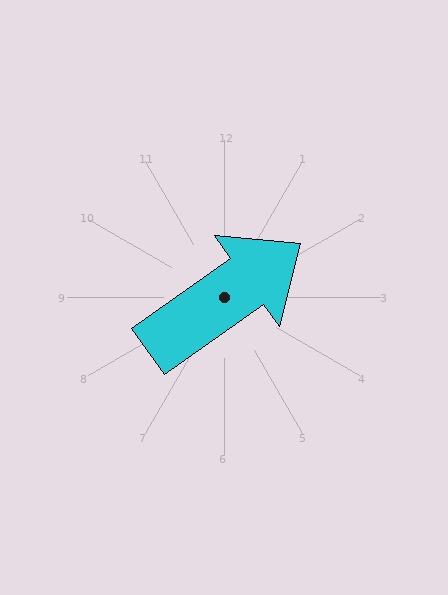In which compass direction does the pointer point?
Northeast.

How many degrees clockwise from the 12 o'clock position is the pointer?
Approximately 55 degrees.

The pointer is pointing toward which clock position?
Roughly 2 o'clock.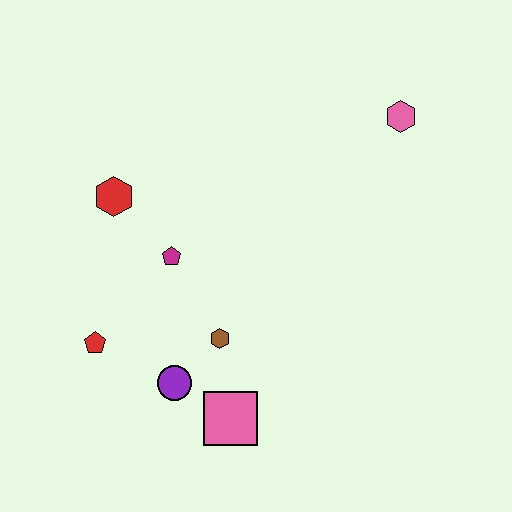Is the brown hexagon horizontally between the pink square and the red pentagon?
Yes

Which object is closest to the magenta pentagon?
The red hexagon is closest to the magenta pentagon.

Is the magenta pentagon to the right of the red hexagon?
Yes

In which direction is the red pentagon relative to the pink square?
The red pentagon is to the left of the pink square.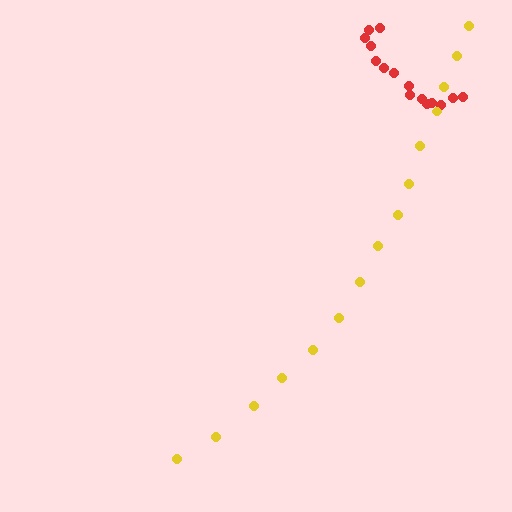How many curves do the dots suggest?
There are 2 distinct paths.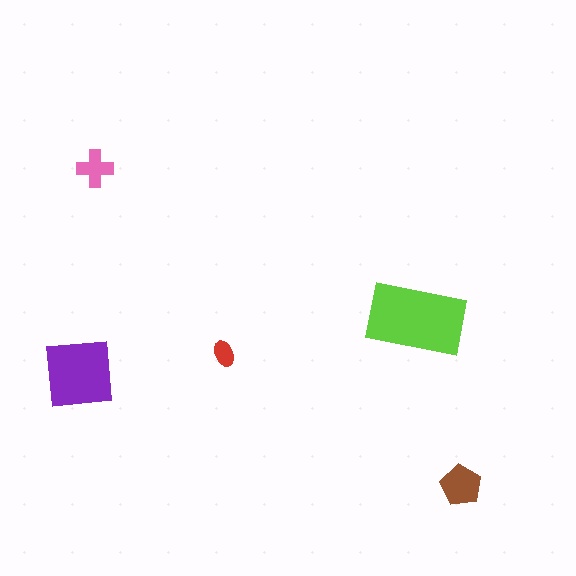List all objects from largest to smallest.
The lime rectangle, the purple square, the brown pentagon, the pink cross, the red ellipse.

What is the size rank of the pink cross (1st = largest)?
4th.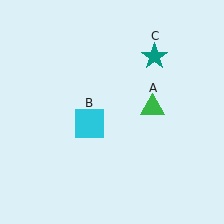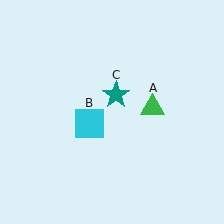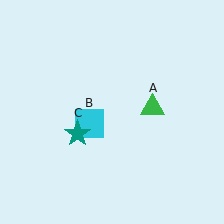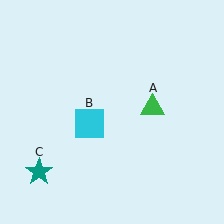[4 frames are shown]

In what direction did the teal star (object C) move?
The teal star (object C) moved down and to the left.